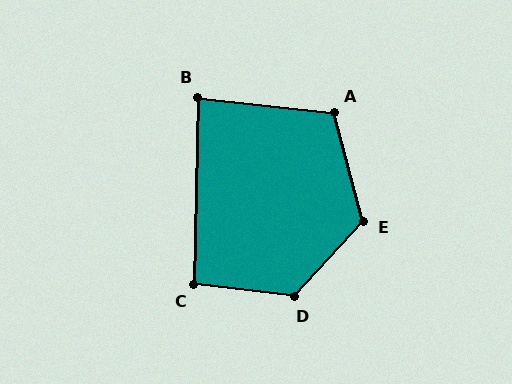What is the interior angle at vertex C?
Approximately 96 degrees (obtuse).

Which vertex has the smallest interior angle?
B, at approximately 85 degrees.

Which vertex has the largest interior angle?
D, at approximately 126 degrees.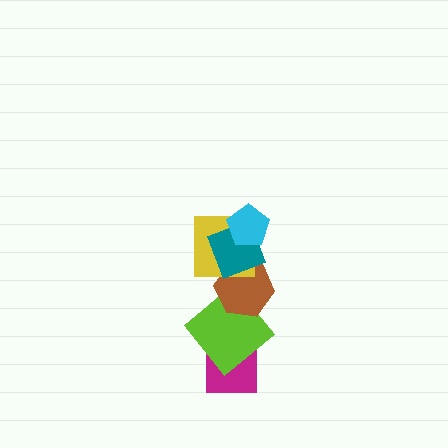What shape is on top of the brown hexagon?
The yellow square is on top of the brown hexagon.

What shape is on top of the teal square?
The cyan pentagon is on top of the teal square.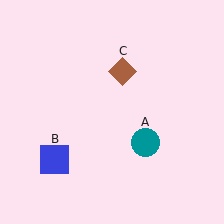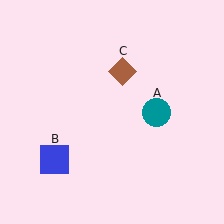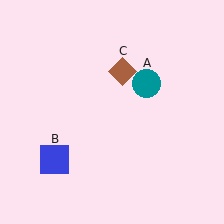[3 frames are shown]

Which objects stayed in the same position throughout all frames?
Blue square (object B) and brown diamond (object C) remained stationary.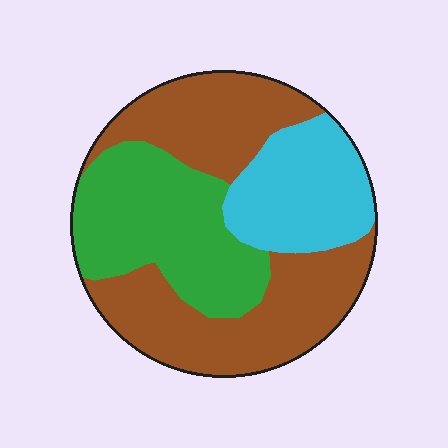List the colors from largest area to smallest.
From largest to smallest: brown, green, cyan.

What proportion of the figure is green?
Green takes up about one third (1/3) of the figure.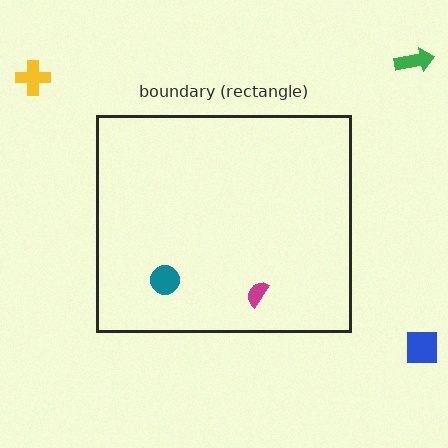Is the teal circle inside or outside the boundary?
Inside.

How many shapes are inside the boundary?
2 inside, 3 outside.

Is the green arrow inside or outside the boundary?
Outside.